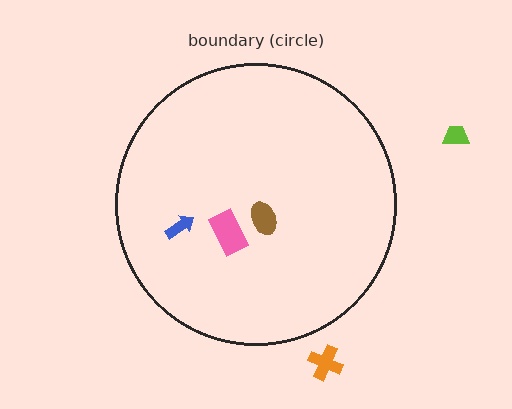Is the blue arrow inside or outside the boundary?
Inside.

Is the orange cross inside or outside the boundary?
Outside.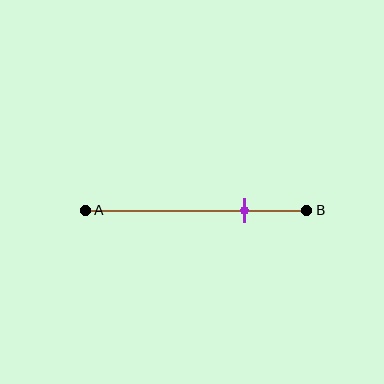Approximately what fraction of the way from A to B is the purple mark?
The purple mark is approximately 70% of the way from A to B.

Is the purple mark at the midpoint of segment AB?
No, the mark is at about 70% from A, not at the 50% midpoint.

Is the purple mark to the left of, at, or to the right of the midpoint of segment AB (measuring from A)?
The purple mark is to the right of the midpoint of segment AB.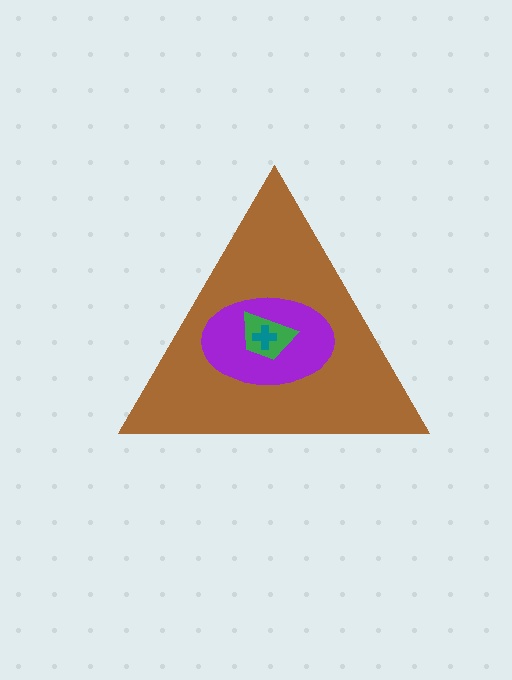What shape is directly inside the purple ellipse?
The green trapezoid.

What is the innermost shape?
The teal cross.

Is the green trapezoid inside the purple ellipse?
Yes.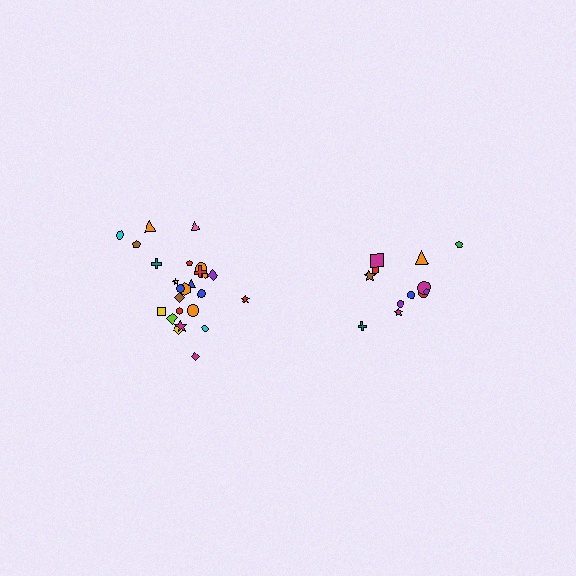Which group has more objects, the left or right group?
The left group.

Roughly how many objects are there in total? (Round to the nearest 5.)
Roughly 35 objects in total.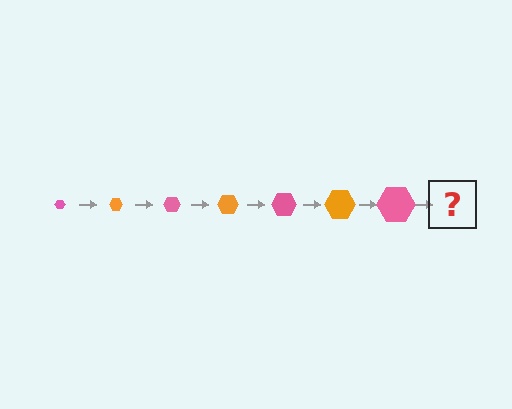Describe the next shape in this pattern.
It should be an orange hexagon, larger than the previous one.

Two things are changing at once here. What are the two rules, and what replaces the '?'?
The two rules are that the hexagon grows larger each step and the color cycles through pink and orange. The '?' should be an orange hexagon, larger than the previous one.